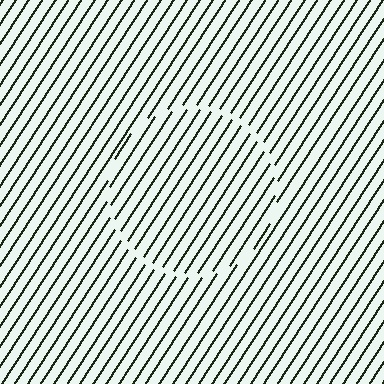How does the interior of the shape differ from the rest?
The interior of the shape contains the same grating, shifted by half a period — the contour is defined by the phase discontinuity where line-ends from the inner and outer gratings abut.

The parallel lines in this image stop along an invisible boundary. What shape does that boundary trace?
An illusory circle. The interior of the shape contains the same grating, shifted by half a period — the contour is defined by the phase discontinuity where line-ends from the inner and outer gratings abut.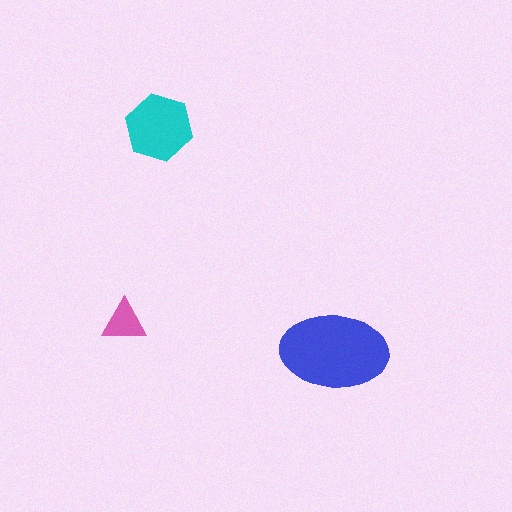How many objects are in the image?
There are 3 objects in the image.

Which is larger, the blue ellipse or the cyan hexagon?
The blue ellipse.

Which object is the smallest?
The pink triangle.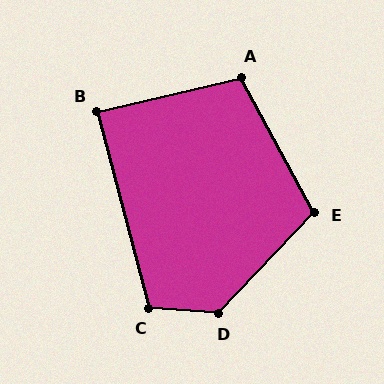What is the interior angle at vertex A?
Approximately 105 degrees (obtuse).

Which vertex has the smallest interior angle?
B, at approximately 89 degrees.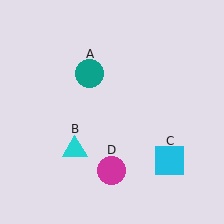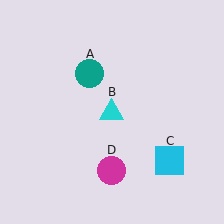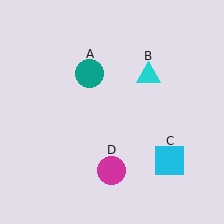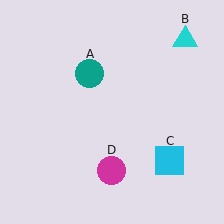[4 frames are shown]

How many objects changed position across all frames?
1 object changed position: cyan triangle (object B).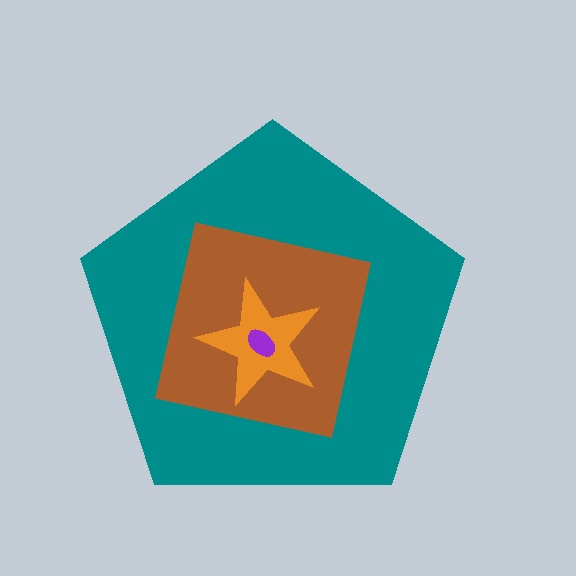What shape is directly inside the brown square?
The orange star.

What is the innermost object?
The purple ellipse.